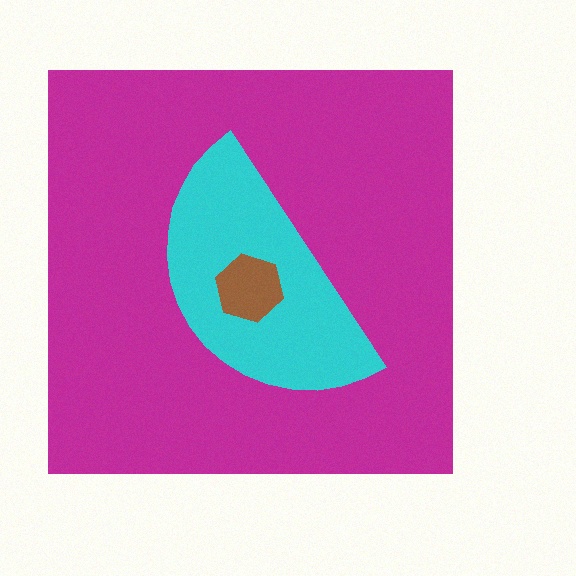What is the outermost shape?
The magenta square.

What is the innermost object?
The brown hexagon.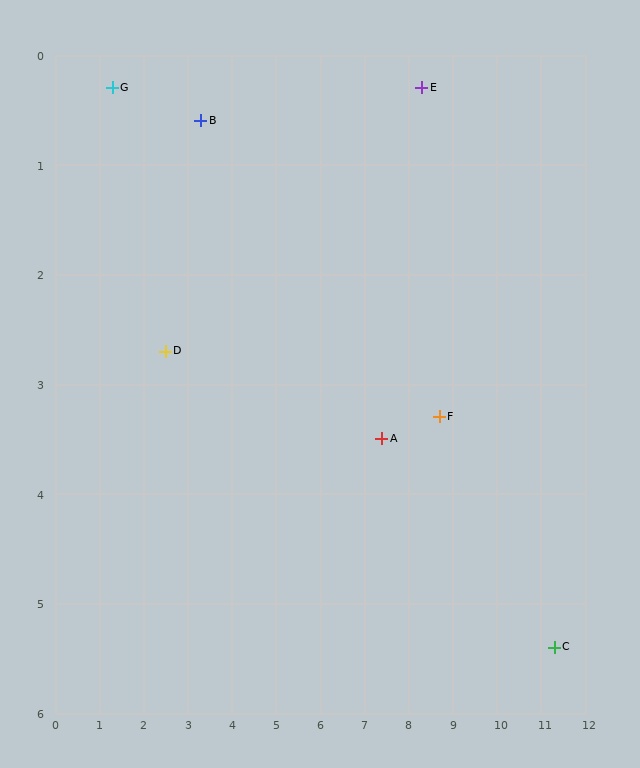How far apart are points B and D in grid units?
Points B and D are about 2.2 grid units apart.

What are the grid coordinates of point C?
Point C is at approximately (11.3, 5.4).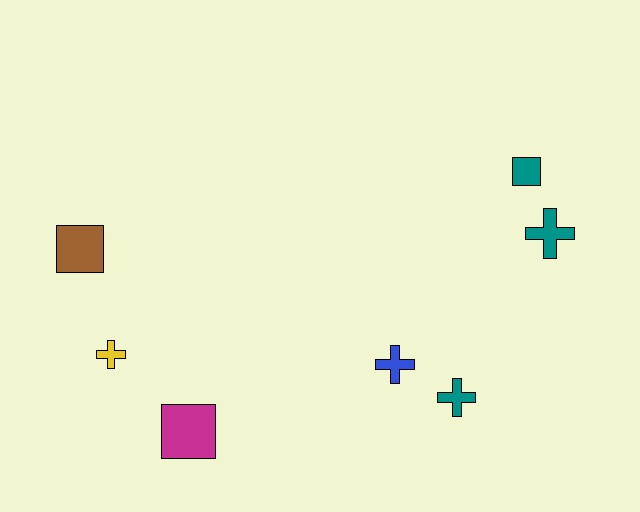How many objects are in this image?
There are 7 objects.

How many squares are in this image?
There are 3 squares.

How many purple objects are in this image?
There are no purple objects.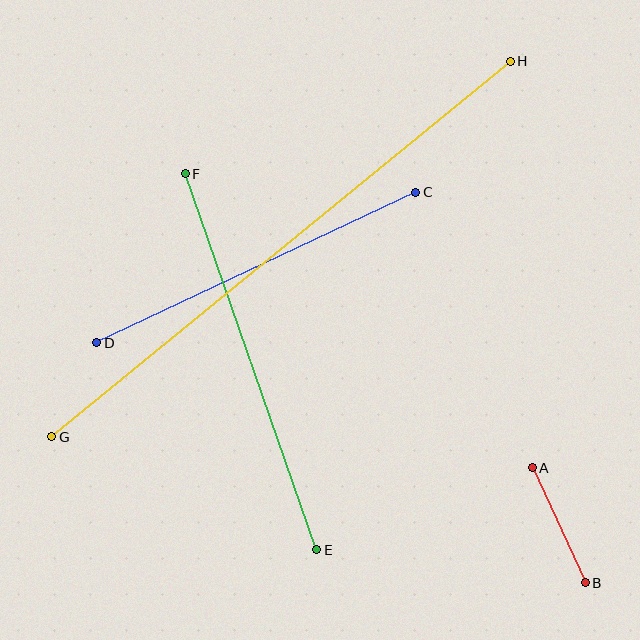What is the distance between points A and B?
The distance is approximately 126 pixels.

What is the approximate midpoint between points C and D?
The midpoint is at approximately (256, 267) pixels.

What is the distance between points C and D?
The distance is approximately 352 pixels.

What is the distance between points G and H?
The distance is approximately 593 pixels.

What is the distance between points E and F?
The distance is approximately 398 pixels.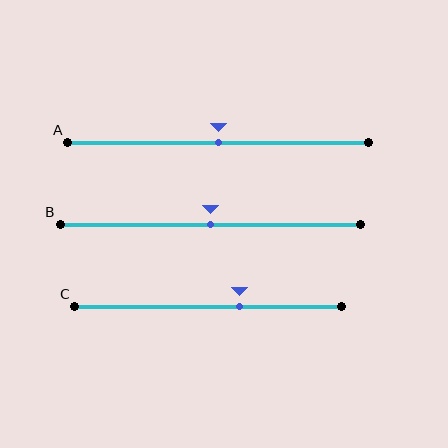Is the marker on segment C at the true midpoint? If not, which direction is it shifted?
No, the marker on segment C is shifted to the right by about 12% of the segment length.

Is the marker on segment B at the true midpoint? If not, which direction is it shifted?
Yes, the marker on segment B is at the true midpoint.